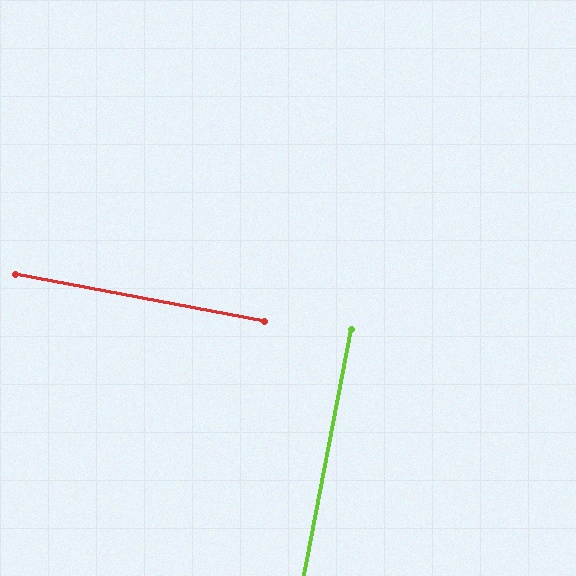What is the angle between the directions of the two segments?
Approximately 90 degrees.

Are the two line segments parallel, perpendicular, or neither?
Perpendicular — they meet at approximately 90°.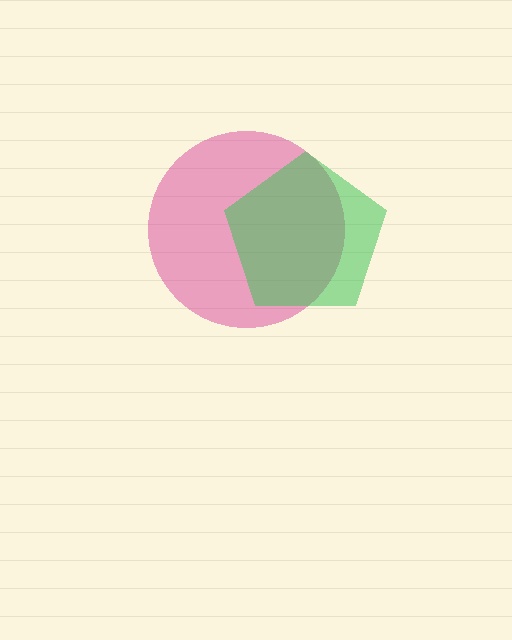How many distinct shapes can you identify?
There are 2 distinct shapes: a magenta circle, a green pentagon.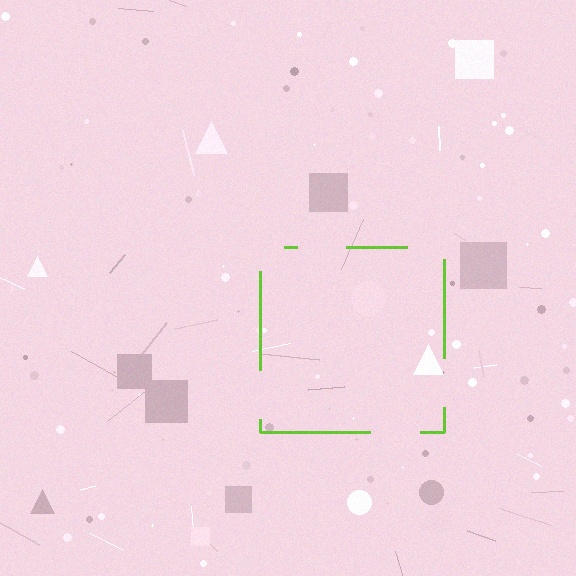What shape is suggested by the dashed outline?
The dashed outline suggests a square.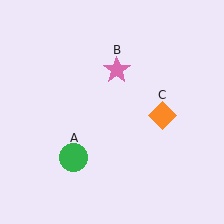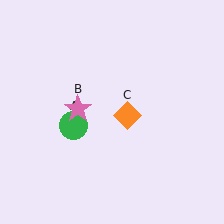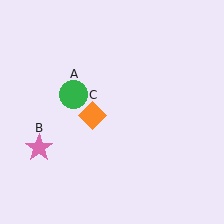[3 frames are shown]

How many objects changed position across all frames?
3 objects changed position: green circle (object A), pink star (object B), orange diamond (object C).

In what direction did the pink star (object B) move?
The pink star (object B) moved down and to the left.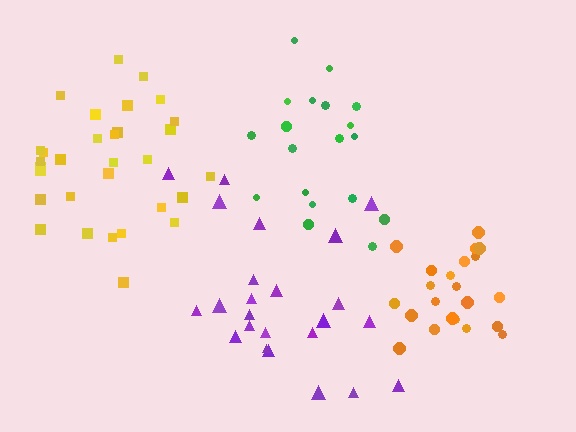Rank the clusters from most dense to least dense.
orange, yellow, green, purple.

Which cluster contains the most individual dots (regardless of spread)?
Yellow (32).